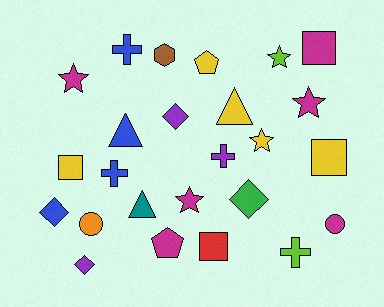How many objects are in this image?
There are 25 objects.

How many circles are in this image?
There are 2 circles.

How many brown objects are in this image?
There is 1 brown object.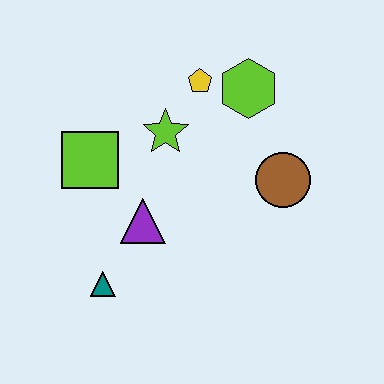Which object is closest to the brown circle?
The lime hexagon is closest to the brown circle.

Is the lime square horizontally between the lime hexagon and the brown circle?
No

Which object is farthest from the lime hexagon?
The teal triangle is farthest from the lime hexagon.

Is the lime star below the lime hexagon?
Yes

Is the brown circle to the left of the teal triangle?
No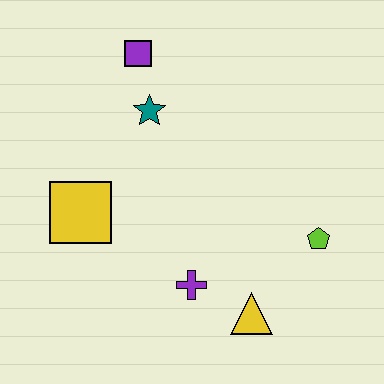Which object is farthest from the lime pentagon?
The purple square is farthest from the lime pentagon.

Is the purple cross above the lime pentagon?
No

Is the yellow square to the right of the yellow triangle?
No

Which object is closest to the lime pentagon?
The yellow triangle is closest to the lime pentagon.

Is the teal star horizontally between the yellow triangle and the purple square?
Yes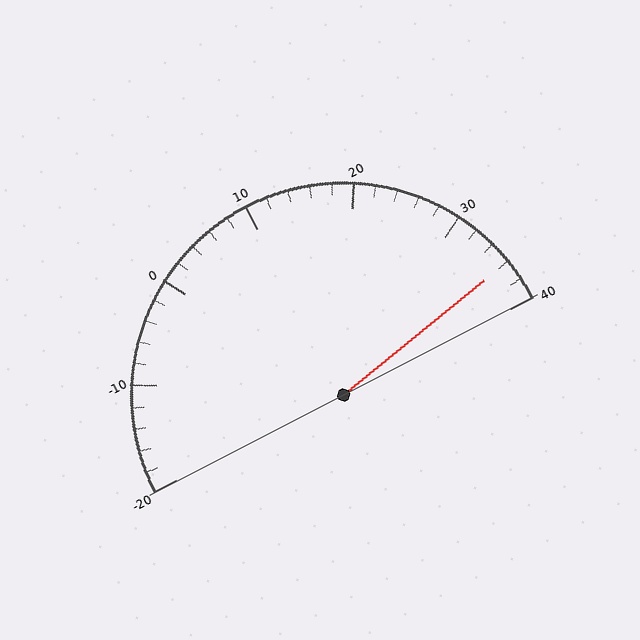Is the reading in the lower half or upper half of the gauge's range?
The reading is in the upper half of the range (-20 to 40).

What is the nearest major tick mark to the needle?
The nearest major tick mark is 40.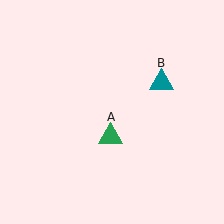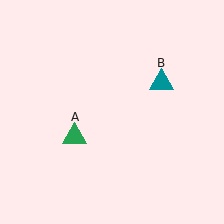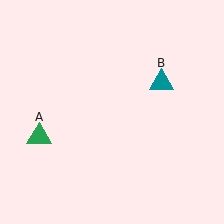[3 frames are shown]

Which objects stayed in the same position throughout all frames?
Teal triangle (object B) remained stationary.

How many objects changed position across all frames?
1 object changed position: green triangle (object A).